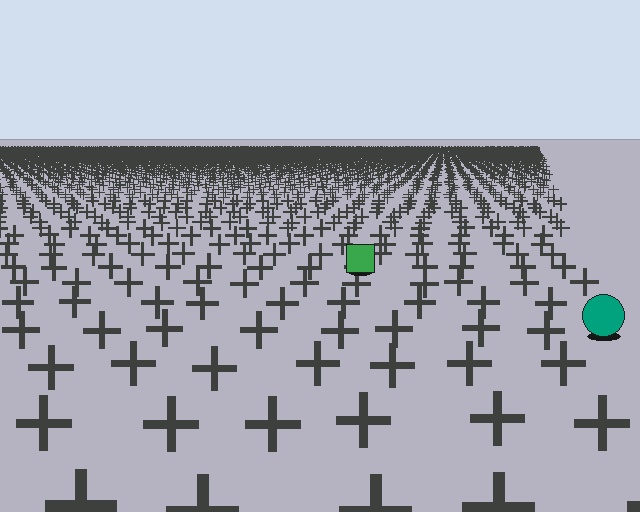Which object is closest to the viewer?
The teal circle is closest. The texture marks near it are larger and more spread out.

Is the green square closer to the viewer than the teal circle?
No. The teal circle is closer — you can tell from the texture gradient: the ground texture is coarser near it.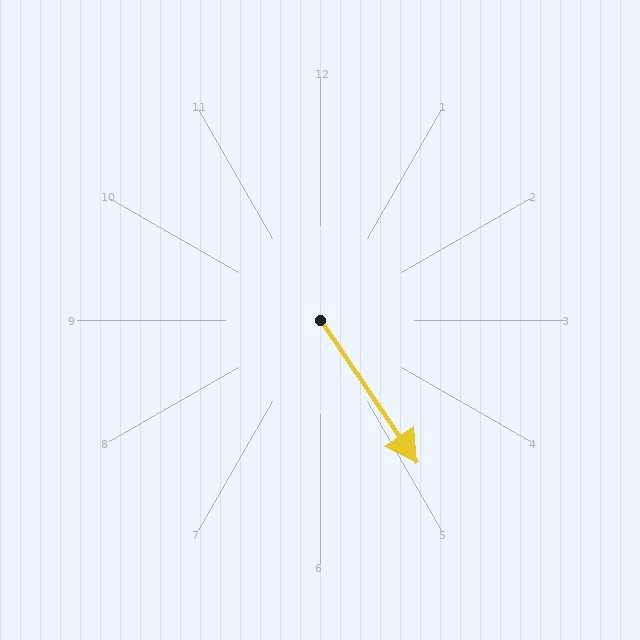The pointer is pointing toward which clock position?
Roughly 5 o'clock.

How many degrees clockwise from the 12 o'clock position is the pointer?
Approximately 146 degrees.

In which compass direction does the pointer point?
Southeast.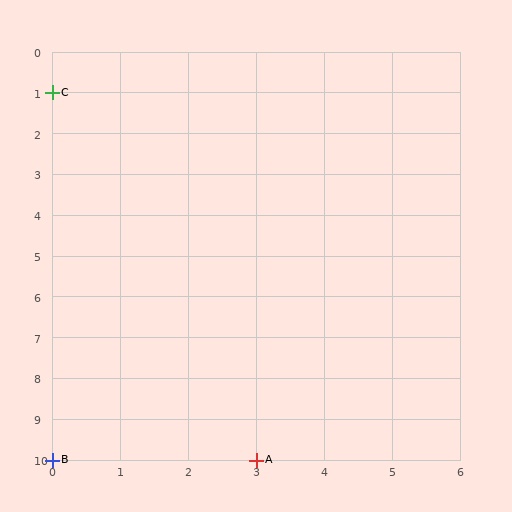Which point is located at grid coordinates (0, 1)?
Point C is at (0, 1).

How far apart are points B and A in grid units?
Points B and A are 3 columns apart.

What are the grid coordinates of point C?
Point C is at grid coordinates (0, 1).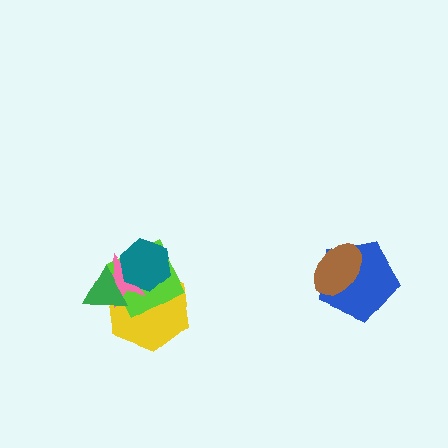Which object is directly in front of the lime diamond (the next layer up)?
The pink star is directly in front of the lime diamond.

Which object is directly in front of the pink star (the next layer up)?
The teal hexagon is directly in front of the pink star.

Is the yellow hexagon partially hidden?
Yes, it is partially covered by another shape.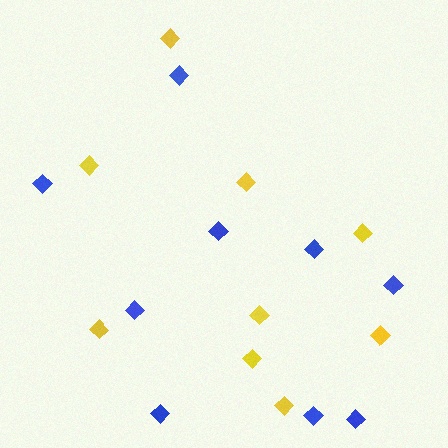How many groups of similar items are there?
There are 2 groups: one group of yellow diamonds (9) and one group of blue diamonds (9).